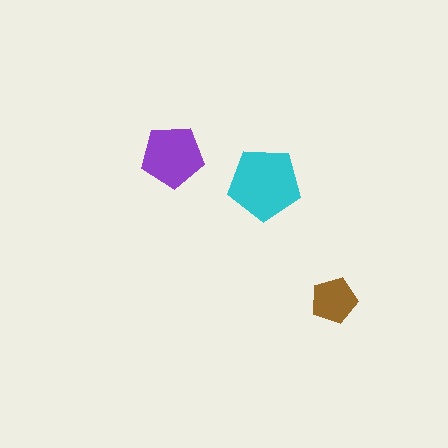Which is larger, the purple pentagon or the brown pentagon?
The purple one.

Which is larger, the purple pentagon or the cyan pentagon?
The cyan one.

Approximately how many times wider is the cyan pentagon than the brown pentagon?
About 1.5 times wider.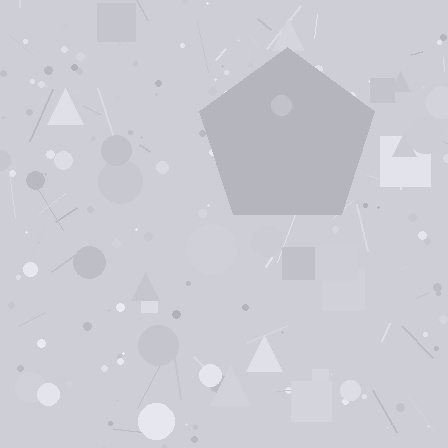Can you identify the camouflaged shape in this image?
The camouflaged shape is a pentagon.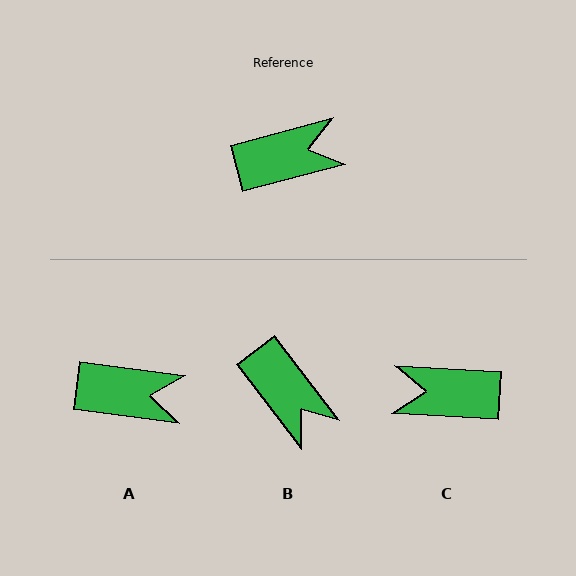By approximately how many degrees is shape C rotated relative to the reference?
Approximately 162 degrees counter-clockwise.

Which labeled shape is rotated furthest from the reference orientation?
C, about 162 degrees away.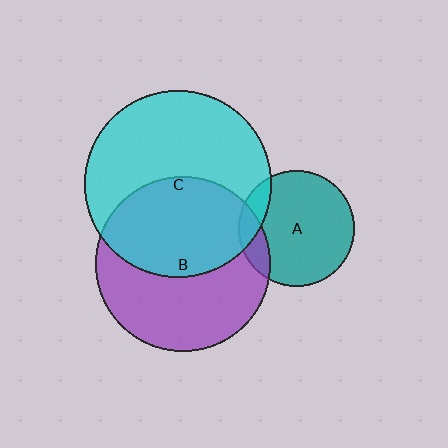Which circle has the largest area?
Circle C (cyan).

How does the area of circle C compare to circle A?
Approximately 2.6 times.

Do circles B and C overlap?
Yes.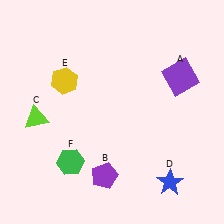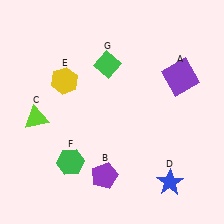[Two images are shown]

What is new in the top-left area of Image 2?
A green diamond (G) was added in the top-left area of Image 2.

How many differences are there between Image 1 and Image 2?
There is 1 difference between the two images.